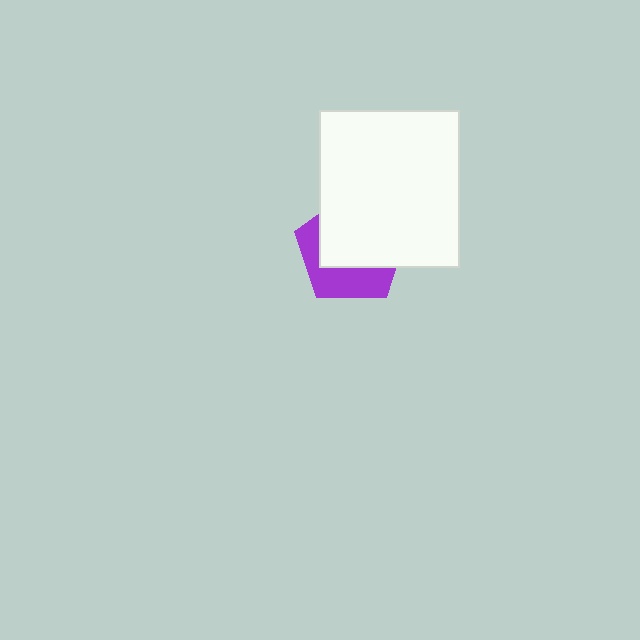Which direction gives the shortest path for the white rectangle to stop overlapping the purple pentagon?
Moving toward the upper-right gives the shortest separation.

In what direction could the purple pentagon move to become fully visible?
The purple pentagon could move toward the lower-left. That would shift it out from behind the white rectangle entirely.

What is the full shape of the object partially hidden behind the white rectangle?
The partially hidden object is a purple pentagon.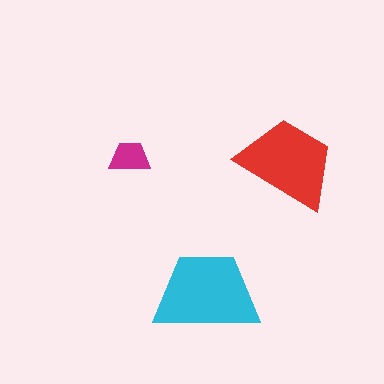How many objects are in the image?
There are 3 objects in the image.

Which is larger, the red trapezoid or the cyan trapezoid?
The cyan one.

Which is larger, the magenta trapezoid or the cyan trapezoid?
The cyan one.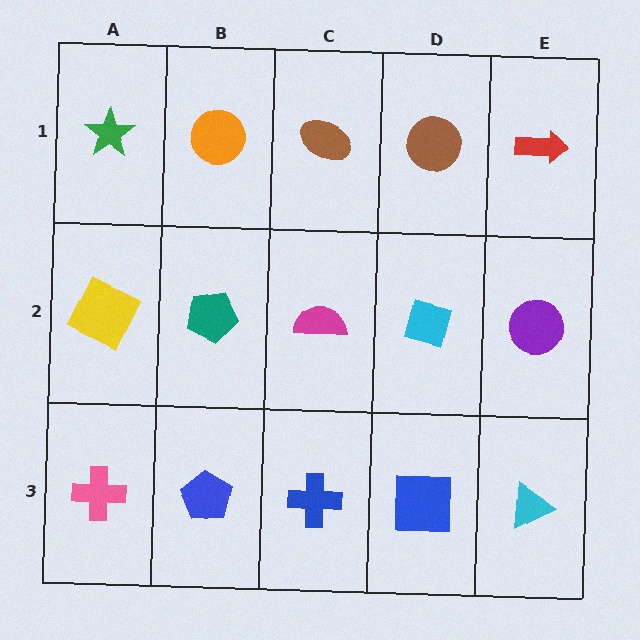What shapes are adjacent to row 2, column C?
A brown ellipse (row 1, column C), a blue cross (row 3, column C), a teal pentagon (row 2, column B), a cyan diamond (row 2, column D).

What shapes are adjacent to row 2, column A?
A green star (row 1, column A), a pink cross (row 3, column A), a teal pentagon (row 2, column B).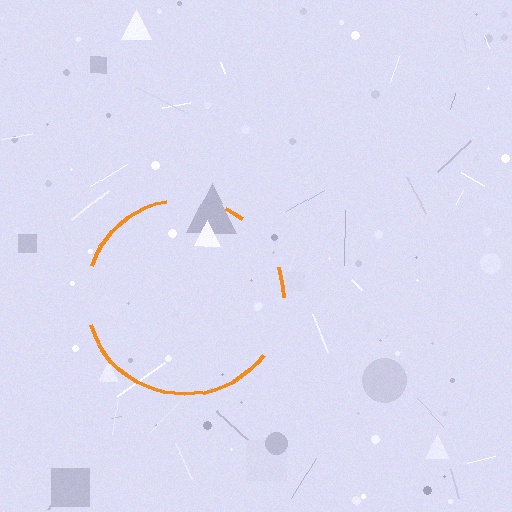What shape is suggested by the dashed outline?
The dashed outline suggests a circle.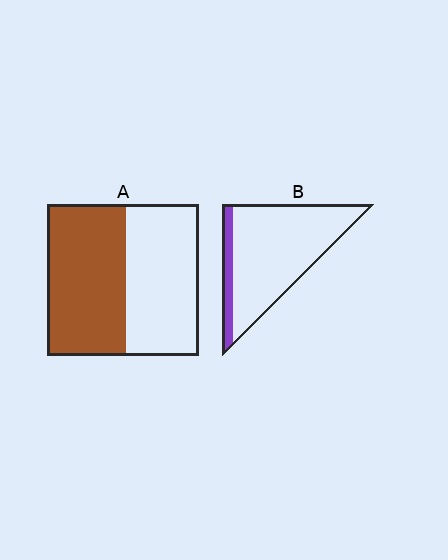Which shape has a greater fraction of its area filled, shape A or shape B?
Shape A.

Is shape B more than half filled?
No.